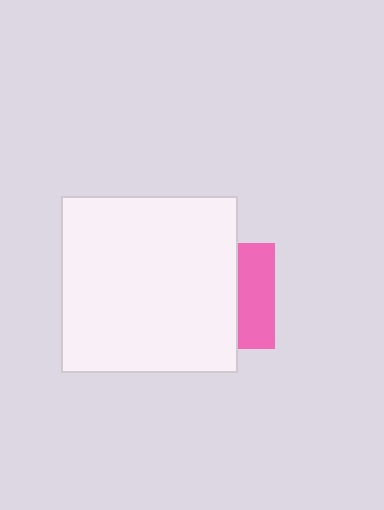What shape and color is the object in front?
The object in front is a white square.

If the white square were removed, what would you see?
You would see the complete pink square.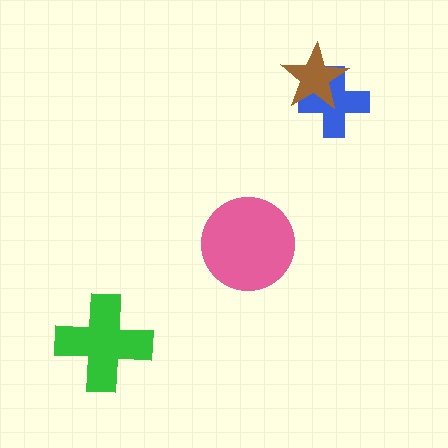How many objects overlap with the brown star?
1 object overlaps with the brown star.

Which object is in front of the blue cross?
The brown star is in front of the blue cross.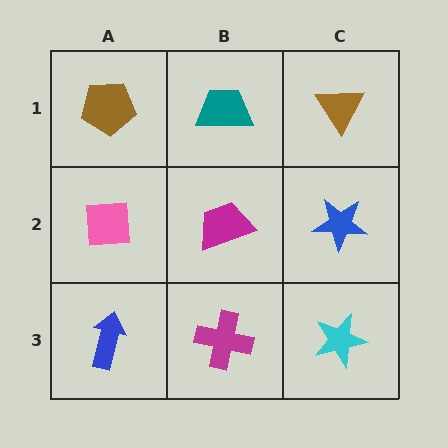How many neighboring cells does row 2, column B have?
4.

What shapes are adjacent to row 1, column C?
A blue star (row 2, column C), a teal trapezoid (row 1, column B).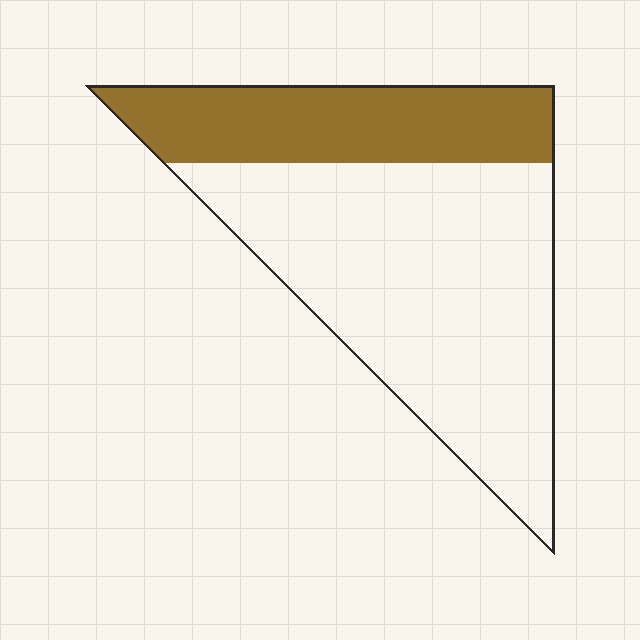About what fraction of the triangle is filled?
About one third (1/3).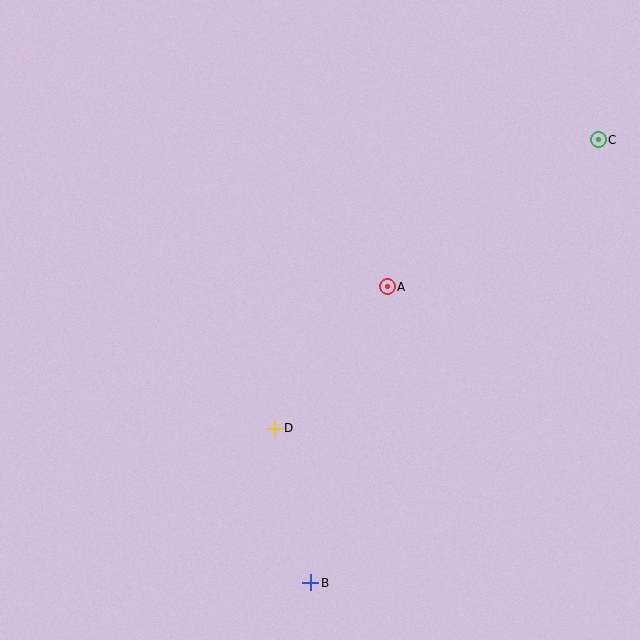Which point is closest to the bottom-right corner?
Point B is closest to the bottom-right corner.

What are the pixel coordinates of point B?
Point B is at (311, 583).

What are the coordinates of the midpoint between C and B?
The midpoint between C and B is at (454, 361).